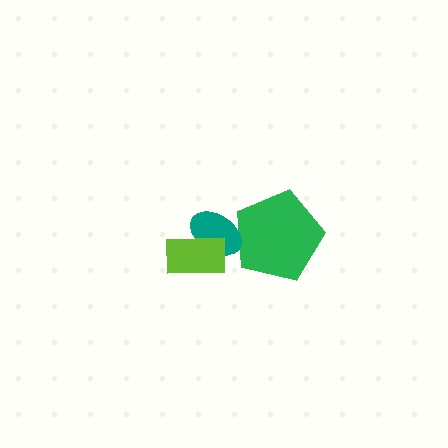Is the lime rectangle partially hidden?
No, no other shape covers it.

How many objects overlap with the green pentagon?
1 object overlaps with the green pentagon.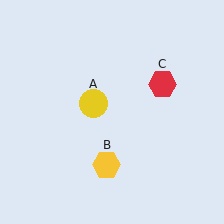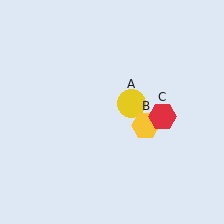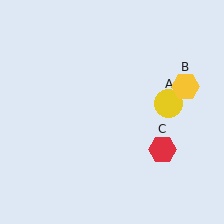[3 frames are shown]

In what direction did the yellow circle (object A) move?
The yellow circle (object A) moved right.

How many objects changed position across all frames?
3 objects changed position: yellow circle (object A), yellow hexagon (object B), red hexagon (object C).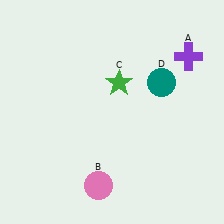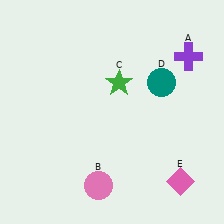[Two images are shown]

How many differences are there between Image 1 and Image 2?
There is 1 difference between the two images.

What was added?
A pink diamond (E) was added in Image 2.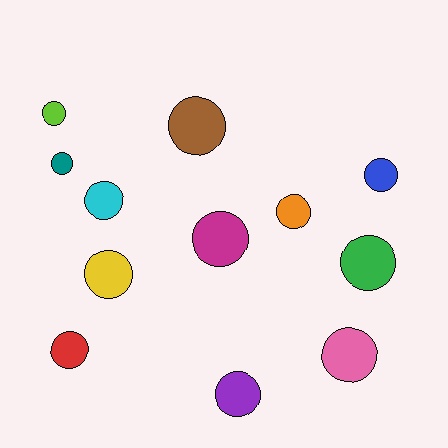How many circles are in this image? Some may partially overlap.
There are 12 circles.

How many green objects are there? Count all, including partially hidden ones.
There is 1 green object.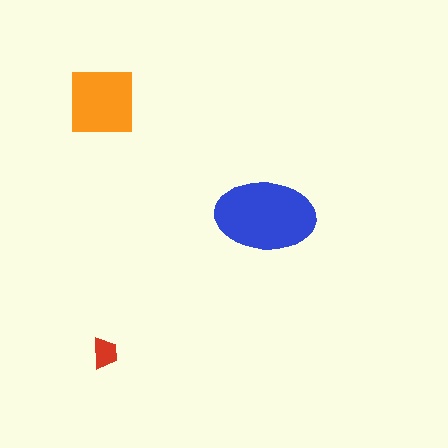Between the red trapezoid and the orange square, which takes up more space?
The orange square.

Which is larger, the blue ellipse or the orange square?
The blue ellipse.